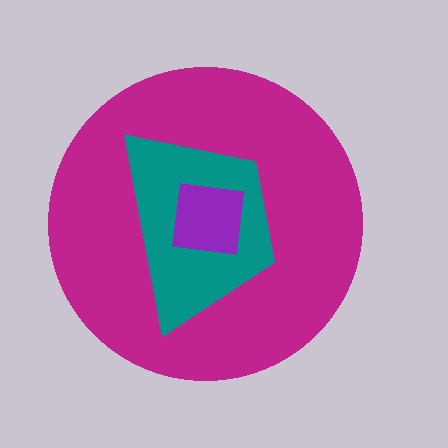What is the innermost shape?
The purple square.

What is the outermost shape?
The magenta circle.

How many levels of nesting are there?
3.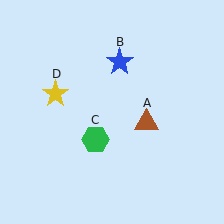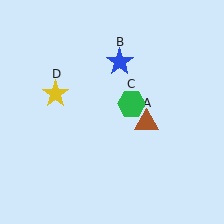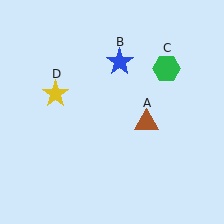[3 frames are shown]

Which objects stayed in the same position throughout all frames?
Brown triangle (object A) and blue star (object B) and yellow star (object D) remained stationary.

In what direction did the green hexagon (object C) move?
The green hexagon (object C) moved up and to the right.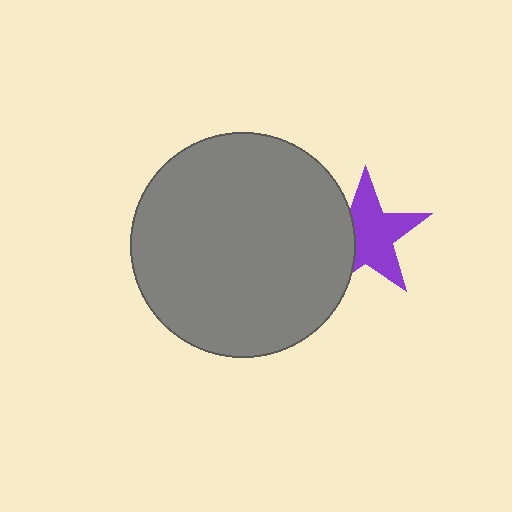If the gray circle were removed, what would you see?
You would see the complete purple star.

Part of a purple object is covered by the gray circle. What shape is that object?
It is a star.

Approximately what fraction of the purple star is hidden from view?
Roughly 32% of the purple star is hidden behind the gray circle.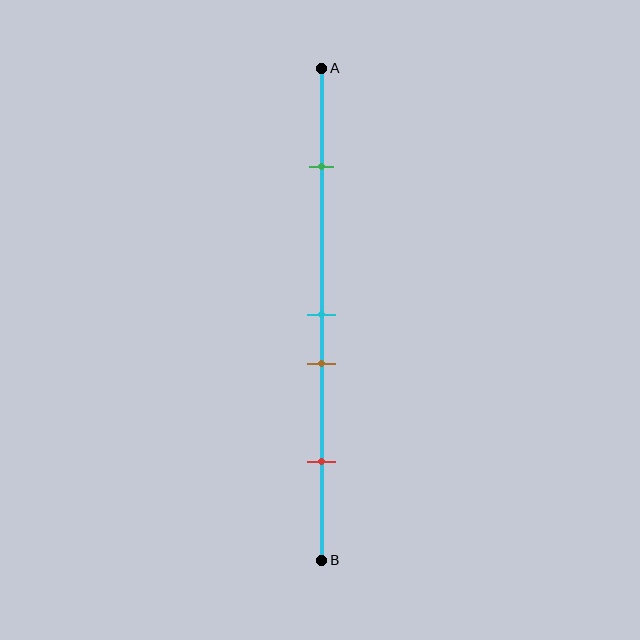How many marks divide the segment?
There are 4 marks dividing the segment.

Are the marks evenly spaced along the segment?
No, the marks are not evenly spaced.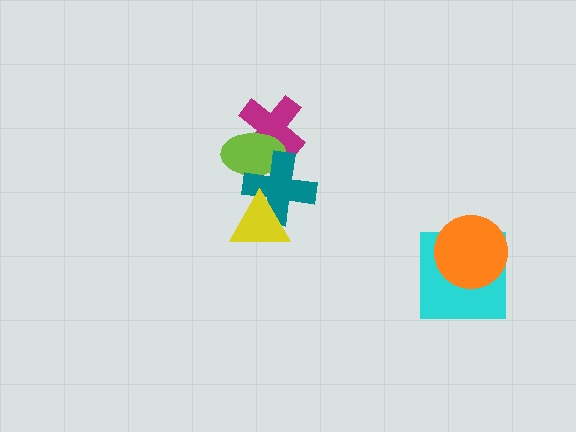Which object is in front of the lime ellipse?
The teal cross is in front of the lime ellipse.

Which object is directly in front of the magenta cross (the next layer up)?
The lime ellipse is directly in front of the magenta cross.